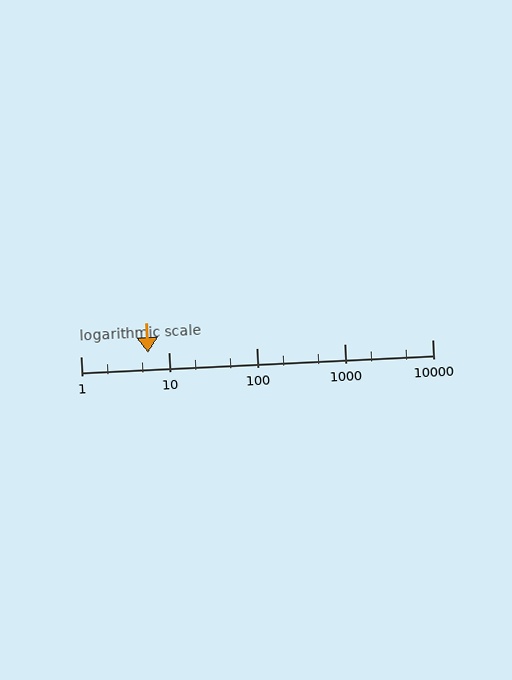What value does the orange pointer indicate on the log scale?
The pointer indicates approximately 5.8.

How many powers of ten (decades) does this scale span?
The scale spans 4 decades, from 1 to 10000.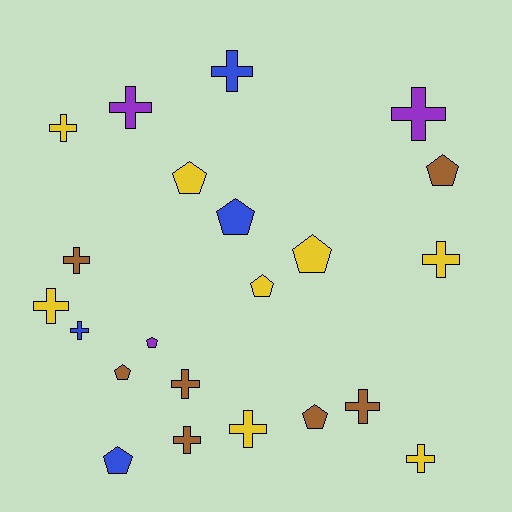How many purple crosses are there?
There are 2 purple crosses.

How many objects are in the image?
There are 22 objects.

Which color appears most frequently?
Yellow, with 8 objects.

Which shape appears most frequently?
Cross, with 13 objects.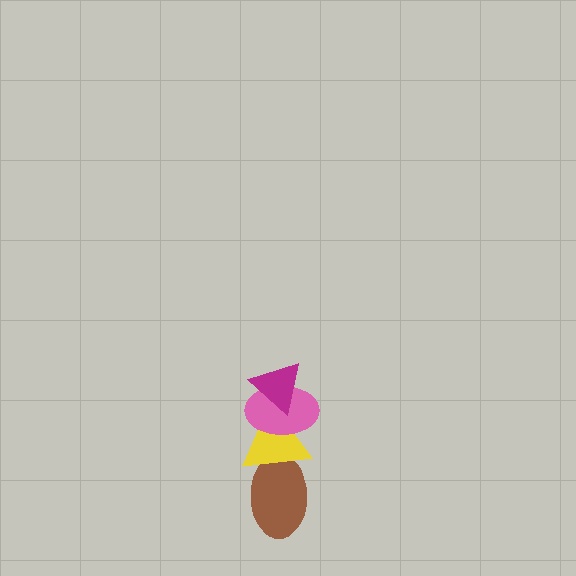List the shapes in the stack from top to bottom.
From top to bottom: the magenta triangle, the pink ellipse, the yellow triangle, the brown ellipse.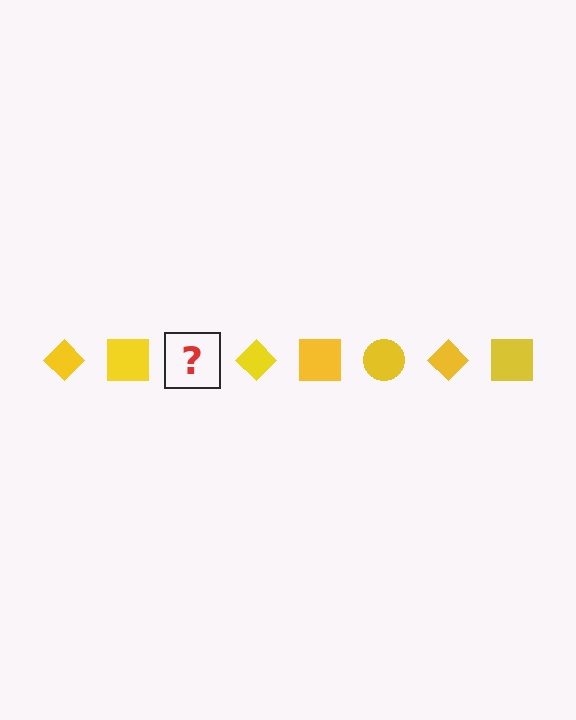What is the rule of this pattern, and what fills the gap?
The rule is that the pattern cycles through diamond, square, circle shapes in yellow. The gap should be filled with a yellow circle.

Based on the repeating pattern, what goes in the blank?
The blank should be a yellow circle.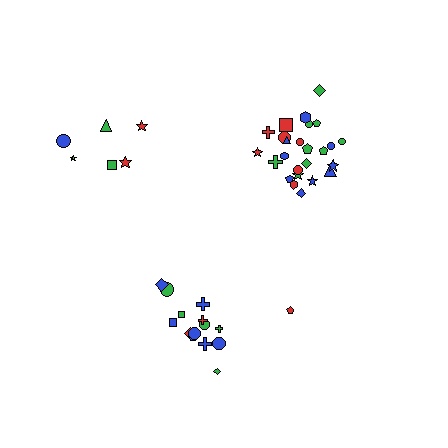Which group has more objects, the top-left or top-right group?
The top-right group.